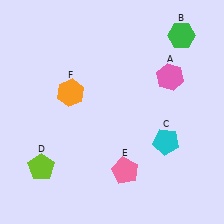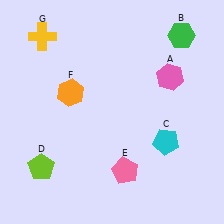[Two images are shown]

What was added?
A yellow cross (G) was added in Image 2.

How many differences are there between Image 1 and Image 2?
There is 1 difference between the two images.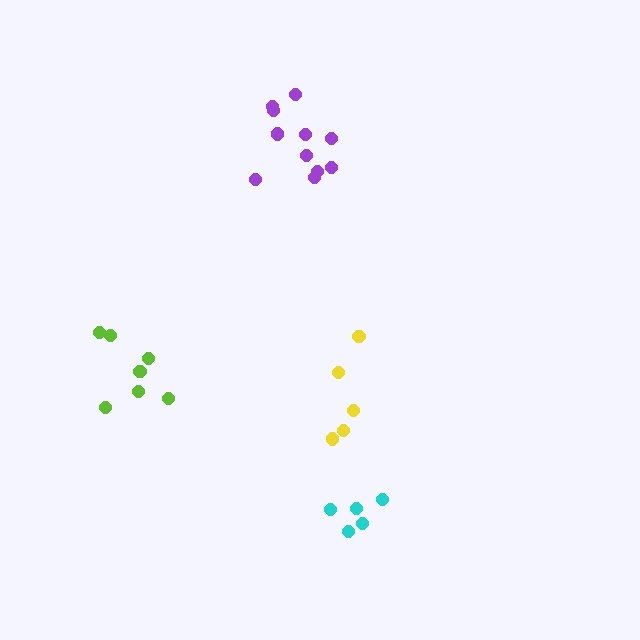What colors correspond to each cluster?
The clusters are colored: yellow, lime, purple, cyan.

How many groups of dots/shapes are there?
There are 4 groups.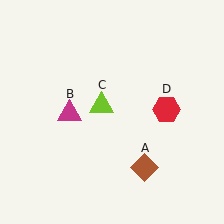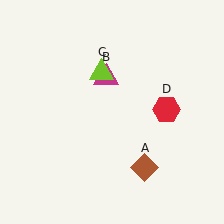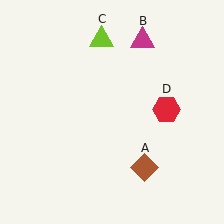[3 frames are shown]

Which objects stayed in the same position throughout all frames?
Brown diamond (object A) and red hexagon (object D) remained stationary.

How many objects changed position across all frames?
2 objects changed position: magenta triangle (object B), lime triangle (object C).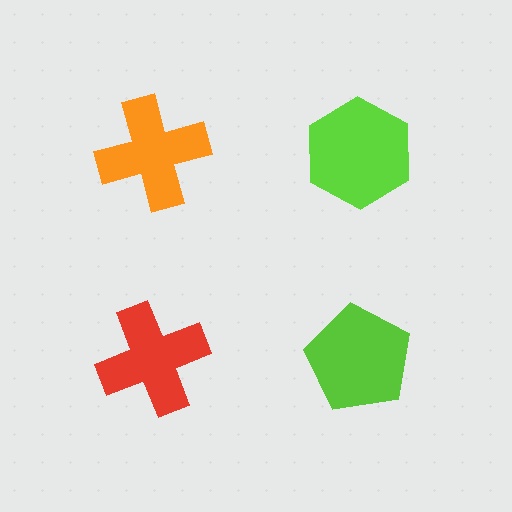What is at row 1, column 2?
A lime hexagon.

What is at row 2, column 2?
A lime pentagon.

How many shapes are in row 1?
2 shapes.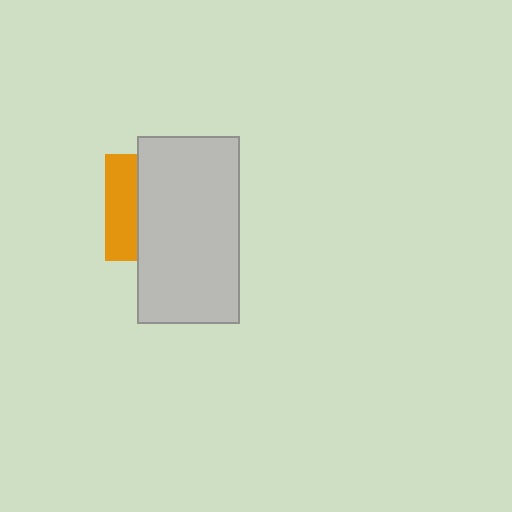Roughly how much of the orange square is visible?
A small part of it is visible (roughly 30%).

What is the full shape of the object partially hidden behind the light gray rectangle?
The partially hidden object is an orange square.